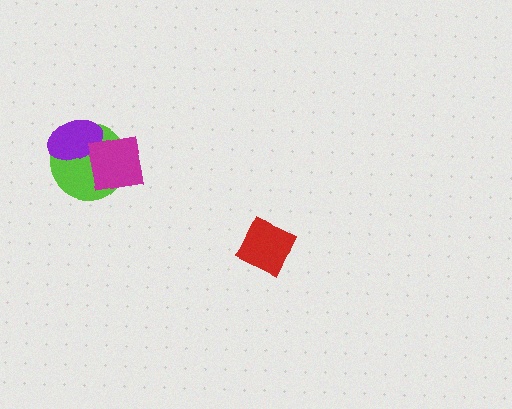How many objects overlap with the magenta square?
2 objects overlap with the magenta square.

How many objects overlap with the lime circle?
2 objects overlap with the lime circle.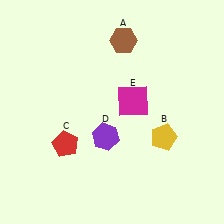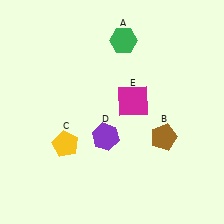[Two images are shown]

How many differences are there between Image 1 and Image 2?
There are 3 differences between the two images.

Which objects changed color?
A changed from brown to green. B changed from yellow to brown. C changed from red to yellow.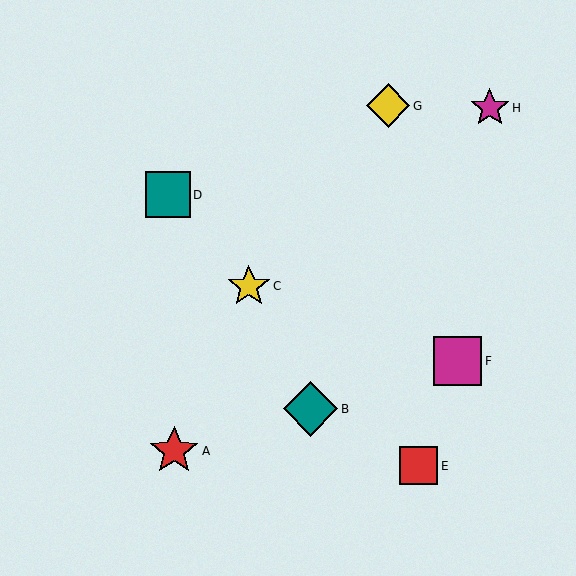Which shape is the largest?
The teal diamond (labeled B) is the largest.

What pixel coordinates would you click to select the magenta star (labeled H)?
Click at (490, 108) to select the magenta star H.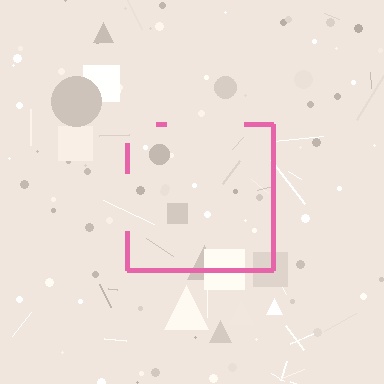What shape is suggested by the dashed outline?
The dashed outline suggests a square.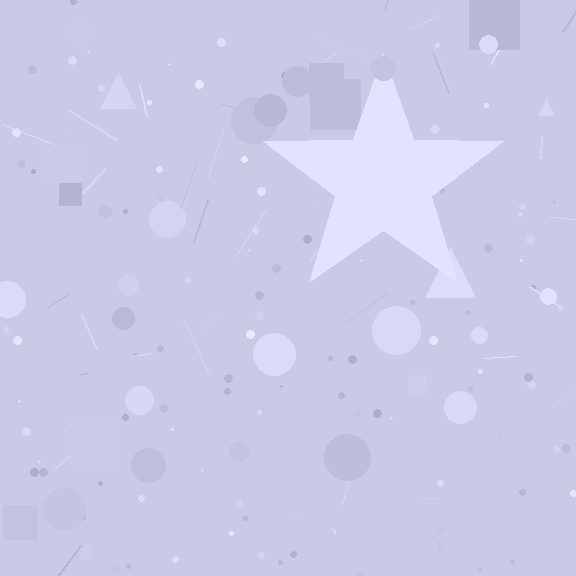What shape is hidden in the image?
A star is hidden in the image.